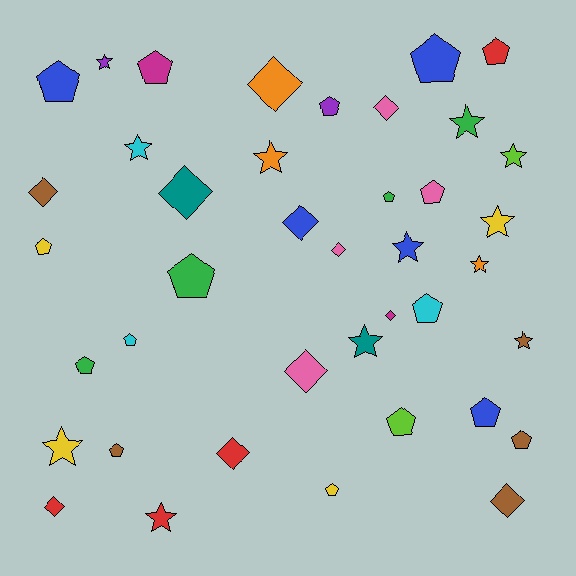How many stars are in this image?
There are 12 stars.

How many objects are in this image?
There are 40 objects.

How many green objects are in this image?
There are 4 green objects.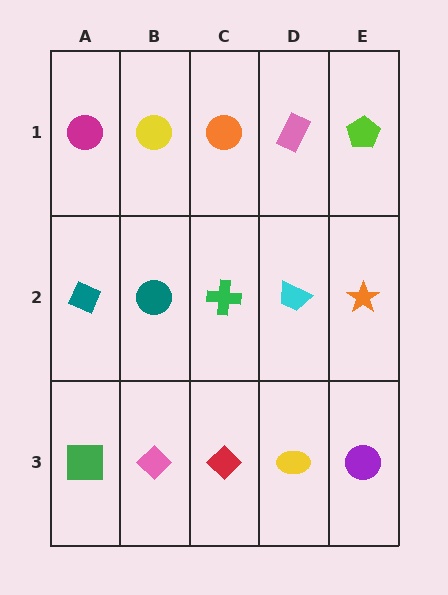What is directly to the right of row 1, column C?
A pink rectangle.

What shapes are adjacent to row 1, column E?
An orange star (row 2, column E), a pink rectangle (row 1, column D).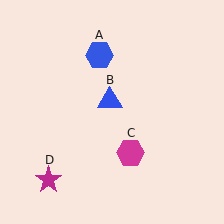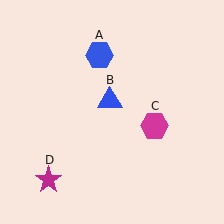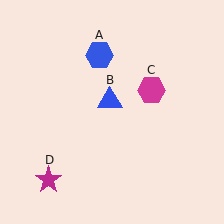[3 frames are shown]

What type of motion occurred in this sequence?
The magenta hexagon (object C) rotated counterclockwise around the center of the scene.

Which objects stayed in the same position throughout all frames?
Blue hexagon (object A) and blue triangle (object B) and magenta star (object D) remained stationary.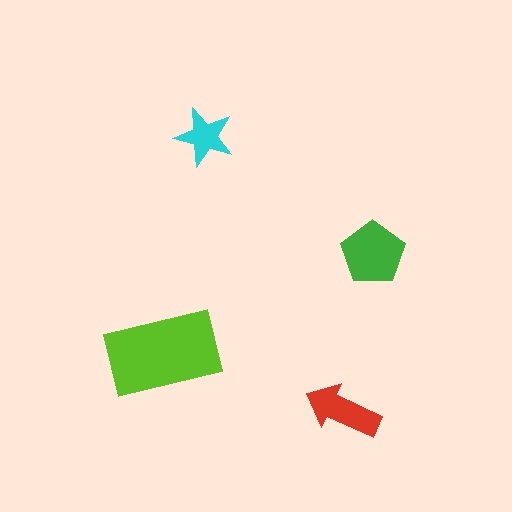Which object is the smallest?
The cyan star.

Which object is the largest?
The lime rectangle.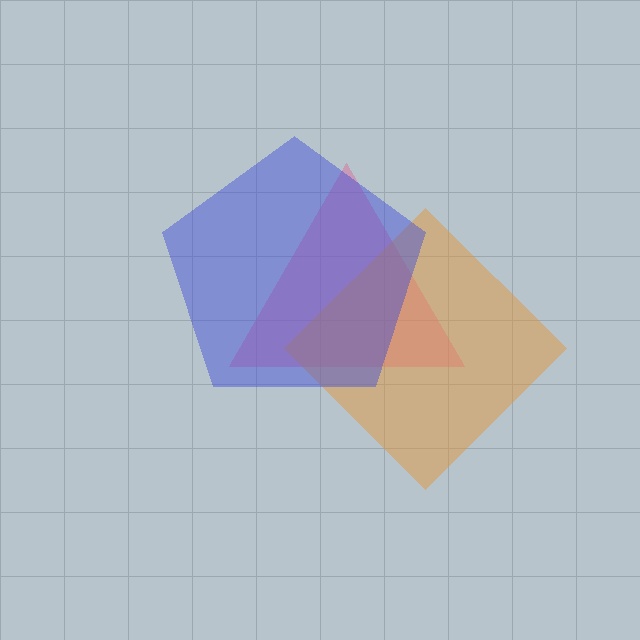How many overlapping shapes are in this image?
There are 3 overlapping shapes in the image.